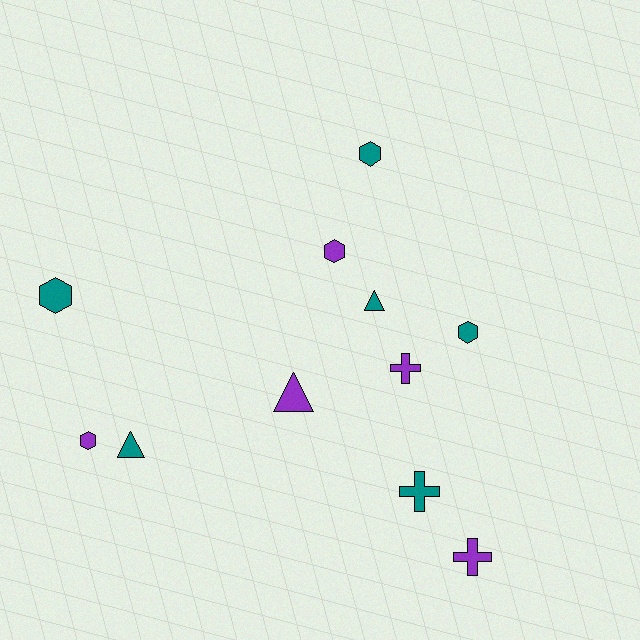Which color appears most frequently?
Teal, with 6 objects.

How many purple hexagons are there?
There are 2 purple hexagons.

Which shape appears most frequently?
Hexagon, with 5 objects.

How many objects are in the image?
There are 11 objects.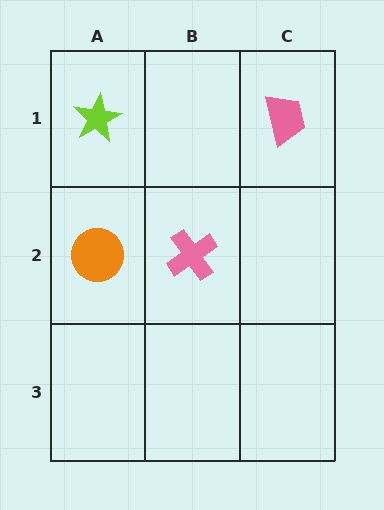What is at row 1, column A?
A lime star.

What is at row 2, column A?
An orange circle.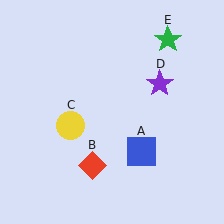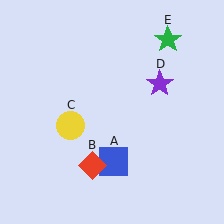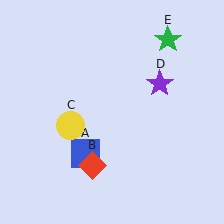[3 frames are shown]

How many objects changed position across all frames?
1 object changed position: blue square (object A).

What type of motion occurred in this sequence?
The blue square (object A) rotated clockwise around the center of the scene.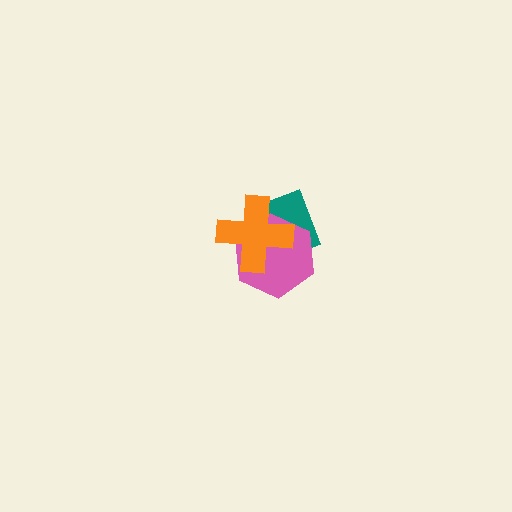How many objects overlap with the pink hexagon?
2 objects overlap with the pink hexagon.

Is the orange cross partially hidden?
No, no other shape covers it.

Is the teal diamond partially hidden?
Yes, it is partially covered by another shape.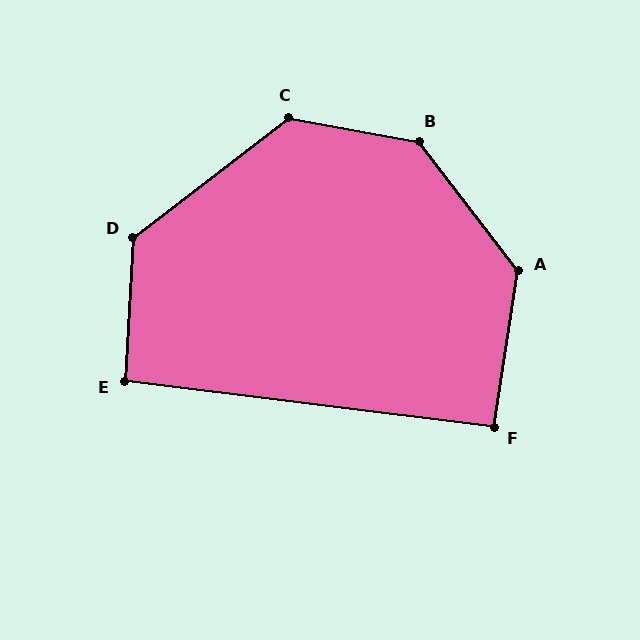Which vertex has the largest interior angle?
B, at approximately 137 degrees.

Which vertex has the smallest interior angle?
F, at approximately 92 degrees.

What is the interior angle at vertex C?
Approximately 132 degrees (obtuse).